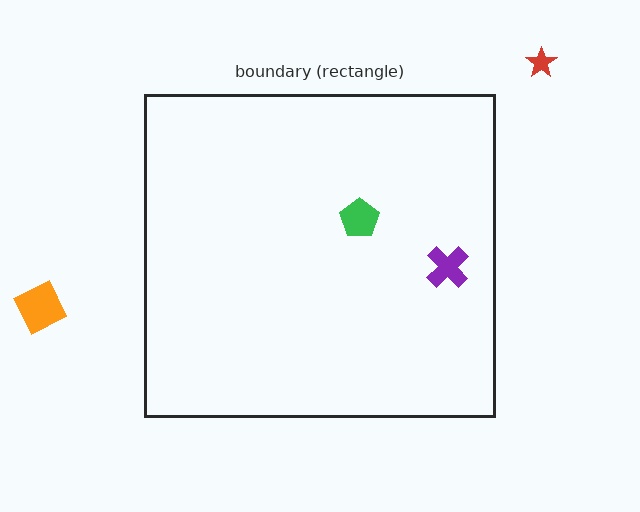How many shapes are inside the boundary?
2 inside, 2 outside.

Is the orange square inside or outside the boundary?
Outside.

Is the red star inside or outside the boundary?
Outside.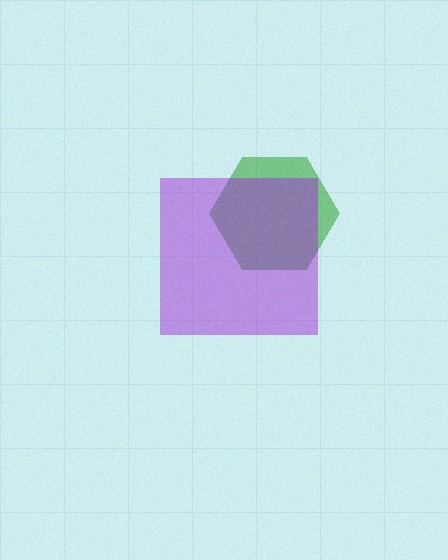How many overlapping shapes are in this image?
There are 2 overlapping shapes in the image.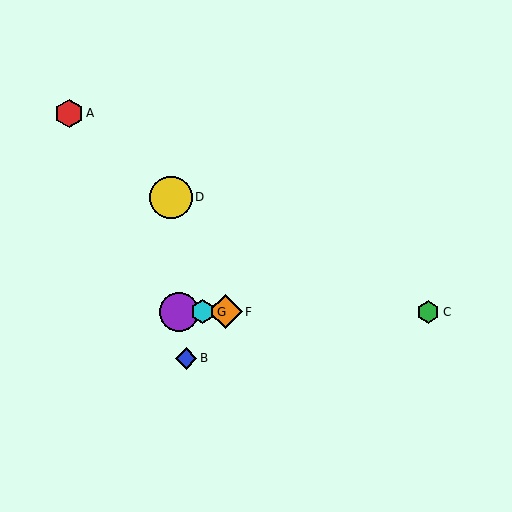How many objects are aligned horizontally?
4 objects (C, E, F, G) are aligned horizontally.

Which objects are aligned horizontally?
Objects C, E, F, G are aligned horizontally.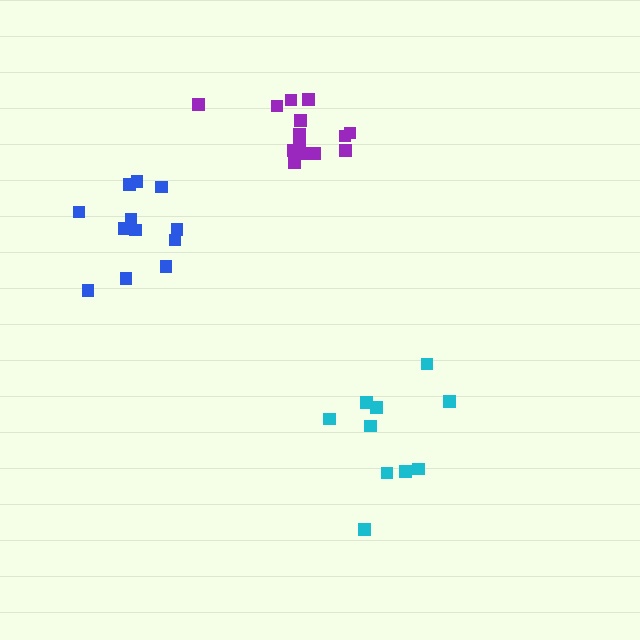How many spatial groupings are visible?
There are 3 spatial groupings.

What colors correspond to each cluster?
The clusters are colored: cyan, purple, blue.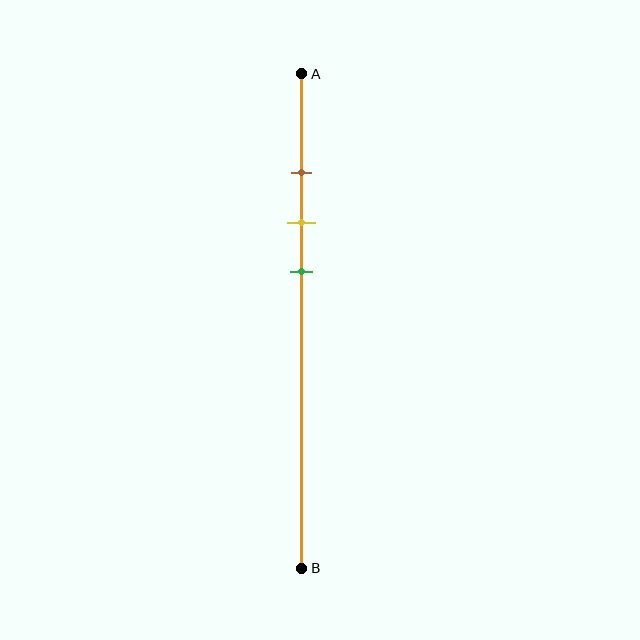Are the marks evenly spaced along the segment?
Yes, the marks are approximately evenly spaced.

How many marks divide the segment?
There are 3 marks dividing the segment.